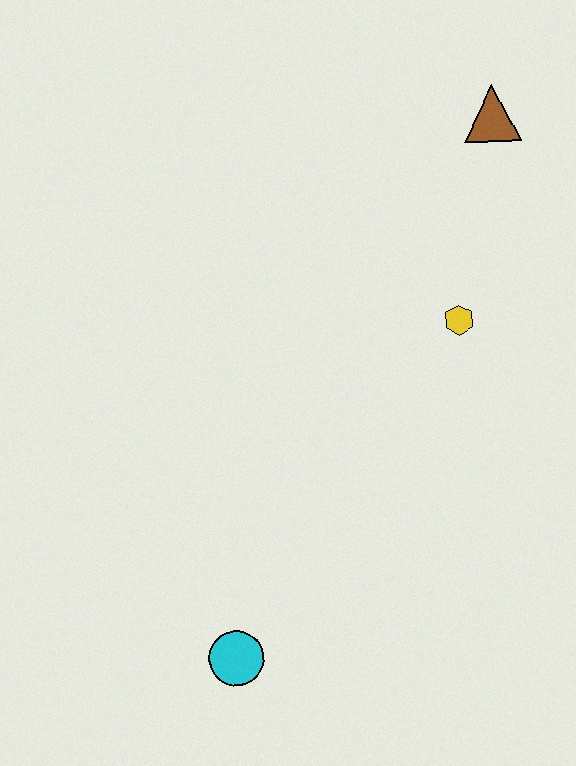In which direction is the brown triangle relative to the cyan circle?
The brown triangle is above the cyan circle.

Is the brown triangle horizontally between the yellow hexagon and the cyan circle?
No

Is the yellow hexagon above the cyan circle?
Yes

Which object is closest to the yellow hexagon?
The brown triangle is closest to the yellow hexagon.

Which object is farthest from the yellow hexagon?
The cyan circle is farthest from the yellow hexagon.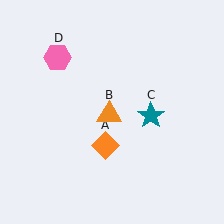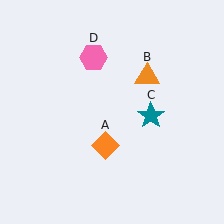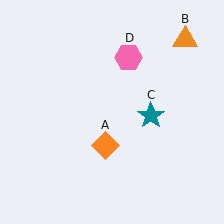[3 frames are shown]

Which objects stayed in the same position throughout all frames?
Orange diamond (object A) and teal star (object C) remained stationary.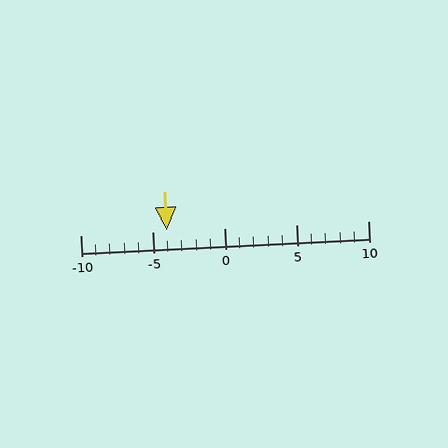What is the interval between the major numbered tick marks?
The major tick marks are spaced 5 units apart.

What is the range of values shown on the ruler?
The ruler shows values from -10 to 10.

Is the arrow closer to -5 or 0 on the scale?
The arrow is closer to -5.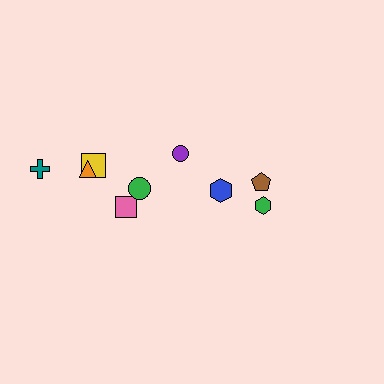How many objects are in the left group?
There are 6 objects.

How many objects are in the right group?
There are 3 objects.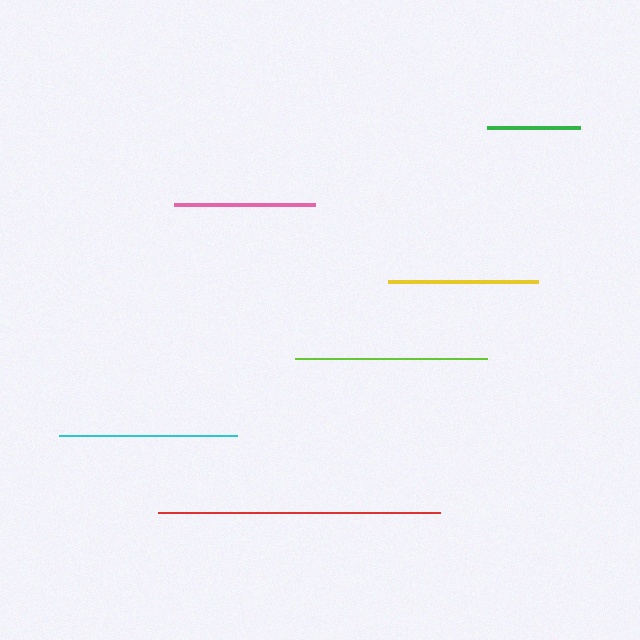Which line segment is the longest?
The red line is the longest at approximately 282 pixels.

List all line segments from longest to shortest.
From longest to shortest: red, lime, cyan, yellow, pink, green.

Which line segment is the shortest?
The green line is the shortest at approximately 93 pixels.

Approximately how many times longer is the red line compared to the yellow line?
The red line is approximately 1.9 times the length of the yellow line.